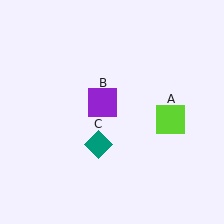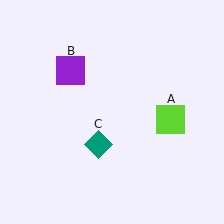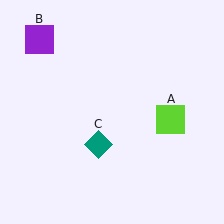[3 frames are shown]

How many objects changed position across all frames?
1 object changed position: purple square (object B).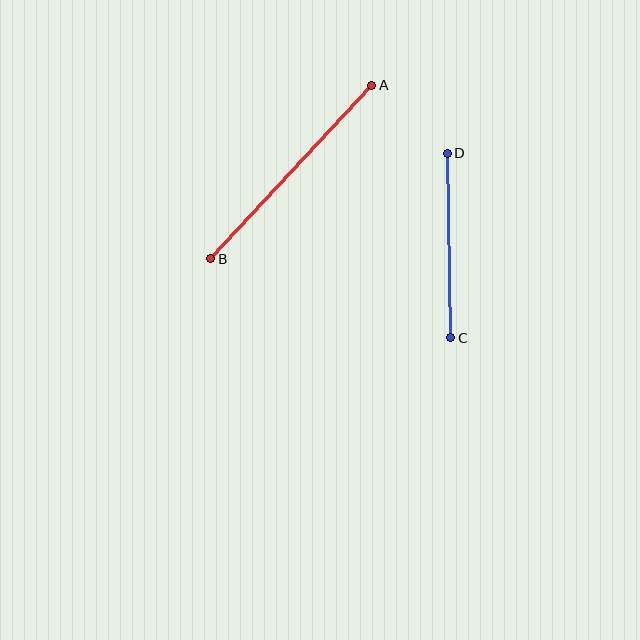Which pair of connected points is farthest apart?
Points A and B are farthest apart.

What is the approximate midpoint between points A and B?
The midpoint is at approximately (291, 172) pixels.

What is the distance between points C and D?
The distance is approximately 185 pixels.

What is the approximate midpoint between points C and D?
The midpoint is at approximately (449, 246) pixels.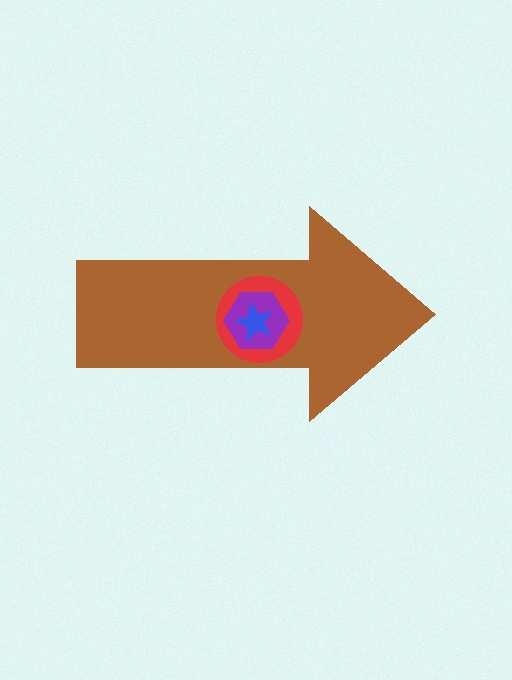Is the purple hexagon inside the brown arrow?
Yes.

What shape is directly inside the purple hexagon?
The blue star.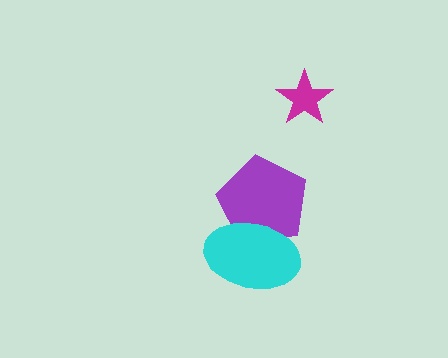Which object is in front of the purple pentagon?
The cyan ellipse is in front of the purple pentagon.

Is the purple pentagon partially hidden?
Yes, it is partially covered by another shape.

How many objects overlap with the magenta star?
0 objects overlap with the magenta star.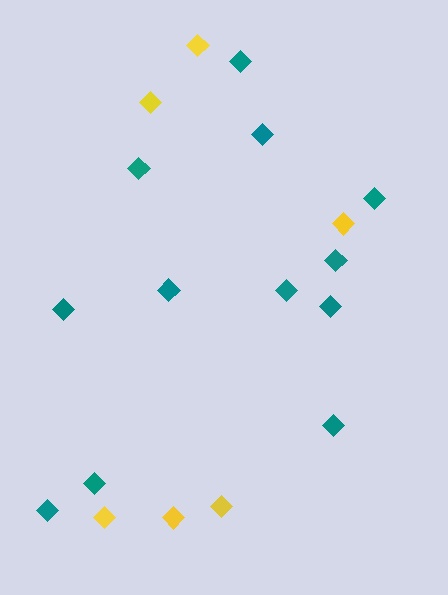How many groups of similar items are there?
There are 2 groups: one group of yellow diamonds (6) and one group of teal diamonds (12).